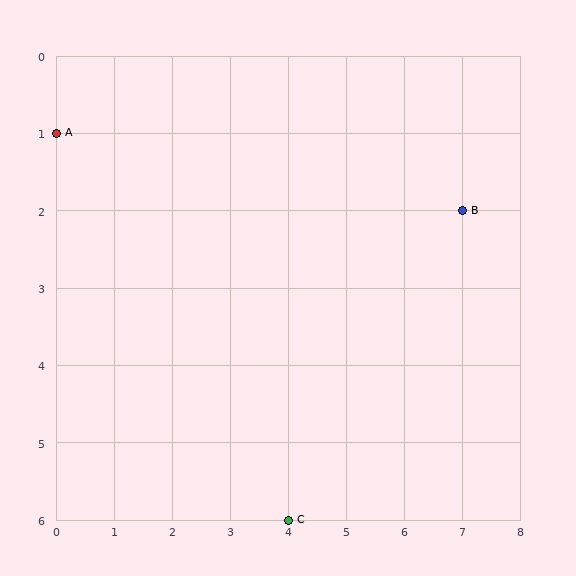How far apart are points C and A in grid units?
Points C and A are 4 columns and 5 rows apart (about 6.4 grid units diagonally).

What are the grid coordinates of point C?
Point C is at grid coordinates (4, 6).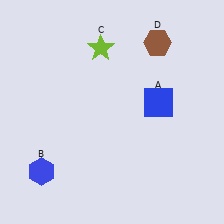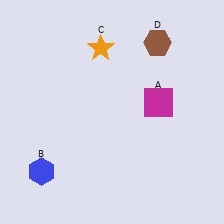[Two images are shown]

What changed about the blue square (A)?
In Image 1, A is blue. In Image 2, it changed to magenta.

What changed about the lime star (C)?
In Image 1, C is lime. In Image 2, it changed to orange.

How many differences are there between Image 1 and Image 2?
There are 2 differences between the two images.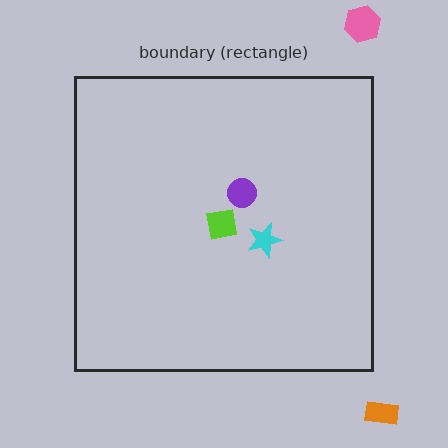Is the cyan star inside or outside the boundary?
Inside.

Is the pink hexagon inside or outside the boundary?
Outside.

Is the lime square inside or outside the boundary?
Inside.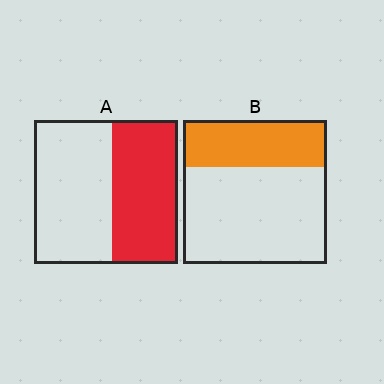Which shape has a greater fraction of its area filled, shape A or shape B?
Shape A.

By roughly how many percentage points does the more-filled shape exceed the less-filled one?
By roughly 15 percentage points (A over B).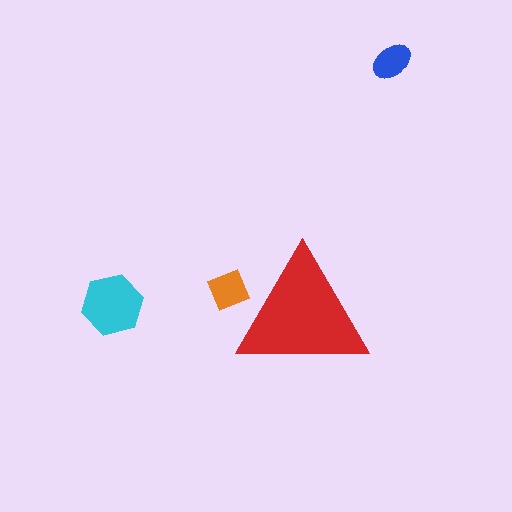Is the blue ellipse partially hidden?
No, the blue ellipse is fully visible.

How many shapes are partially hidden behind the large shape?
1 shape is partially hidden.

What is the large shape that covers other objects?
A red triangle.